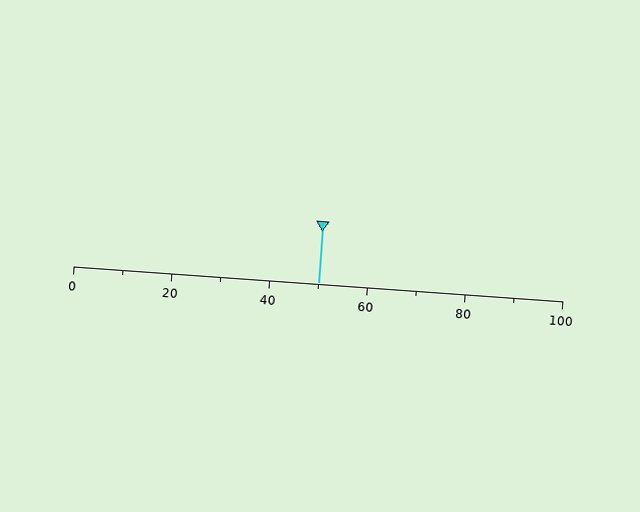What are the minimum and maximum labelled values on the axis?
The axis runs from 0 to 100.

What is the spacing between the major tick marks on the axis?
The major ticks are spaced 20 apart.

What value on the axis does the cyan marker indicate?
The marker indicates approximately 50.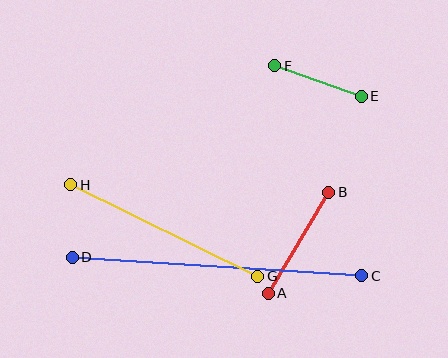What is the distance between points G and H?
The distance is approximately 209 pixels.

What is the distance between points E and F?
The distance is approximately 92 pixels.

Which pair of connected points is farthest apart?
Points C and D are farthest apart.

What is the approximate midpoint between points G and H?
The midpoint is at approximately (164, 231) pixels.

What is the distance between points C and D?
The distance is approximately 290 pixels.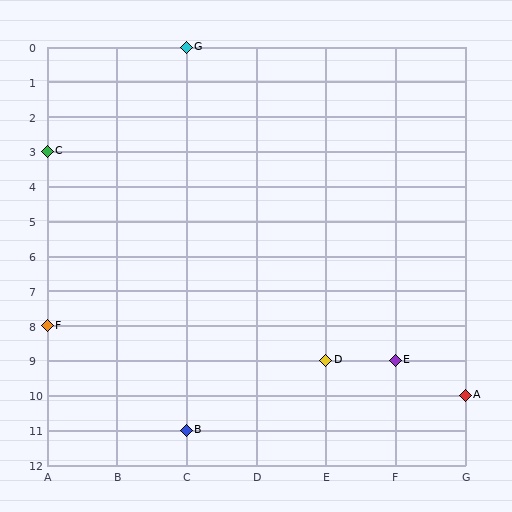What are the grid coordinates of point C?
Point C is at grid coordinates (A, 3).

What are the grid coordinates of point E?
Point E is at grid coordinates (F, 9).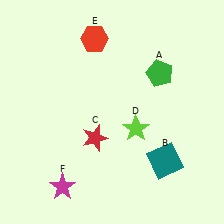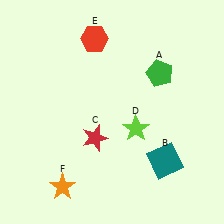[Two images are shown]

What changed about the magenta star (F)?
In Image 1, F is magenta. In Image 2, it changed to orange.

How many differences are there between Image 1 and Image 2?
There is 1 difference between the two images.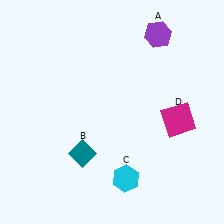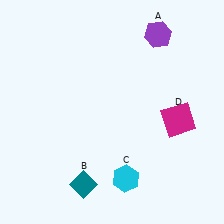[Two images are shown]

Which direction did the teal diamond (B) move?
The teal diamond (B) moved down.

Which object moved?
The teal diamond (B) moved down.